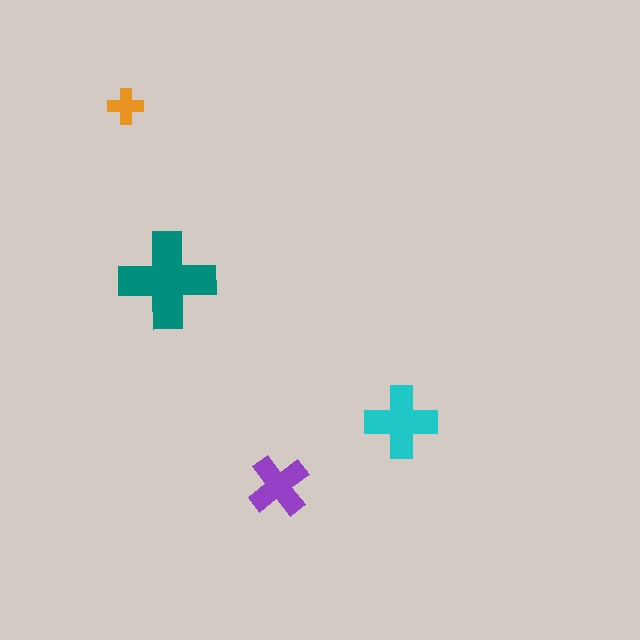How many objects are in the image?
There are 4 objects in the image.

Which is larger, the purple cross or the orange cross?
The purple one.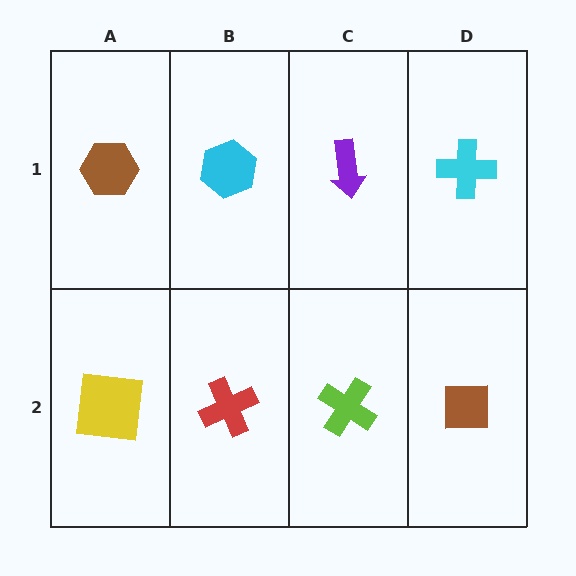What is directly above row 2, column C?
A purple arrow.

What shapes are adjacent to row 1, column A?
A yellow square (row 2, column A), a cyan hexagon (row 1, column B).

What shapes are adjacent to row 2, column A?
A brown hexagon (row 1, column A), a red cross (row 2, column B).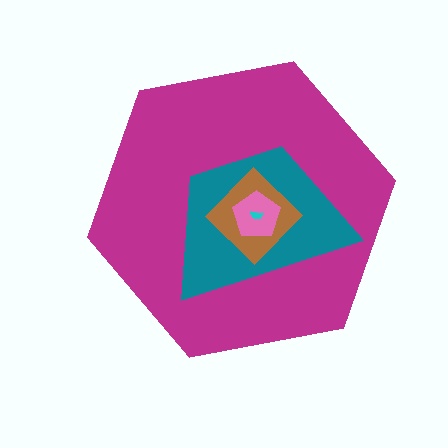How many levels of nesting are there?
5.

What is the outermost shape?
The magenta hexagon.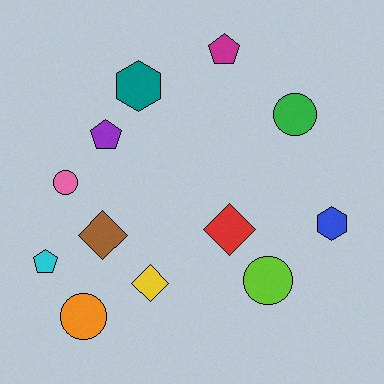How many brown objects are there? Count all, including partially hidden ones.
There is 1 brown object.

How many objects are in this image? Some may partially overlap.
There are 12 objects.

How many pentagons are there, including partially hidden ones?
There are 3 pentagons.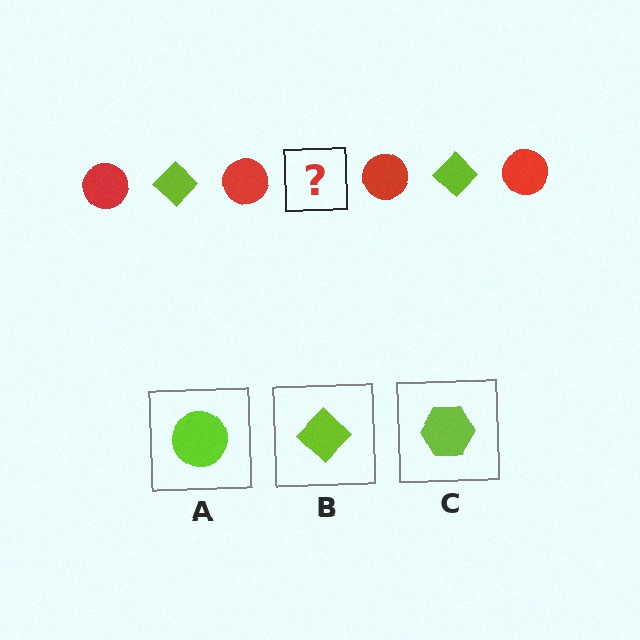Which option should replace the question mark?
Option B.